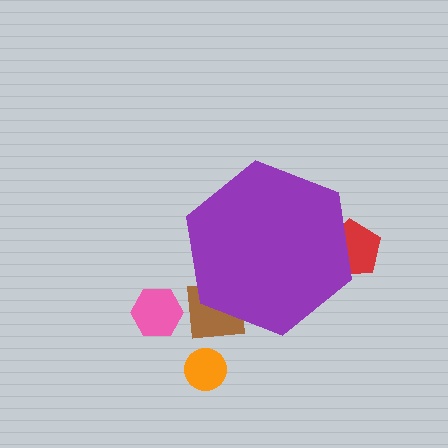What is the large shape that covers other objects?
A purple hexagon.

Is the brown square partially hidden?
Yes, the brown square is partially hidden behind the purple hexagon.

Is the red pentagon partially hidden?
Yes, the red pentagon is partially hidden behind the purple hexagon.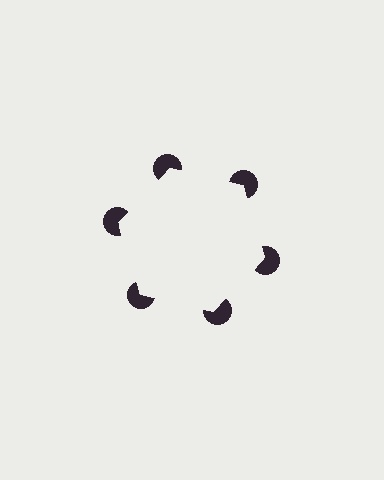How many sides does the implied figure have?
6 sides.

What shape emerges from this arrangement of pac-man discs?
An illusory hexagon — its edges are inferred from the aligned wedge cuts in the pac-man discs, not physically drawn.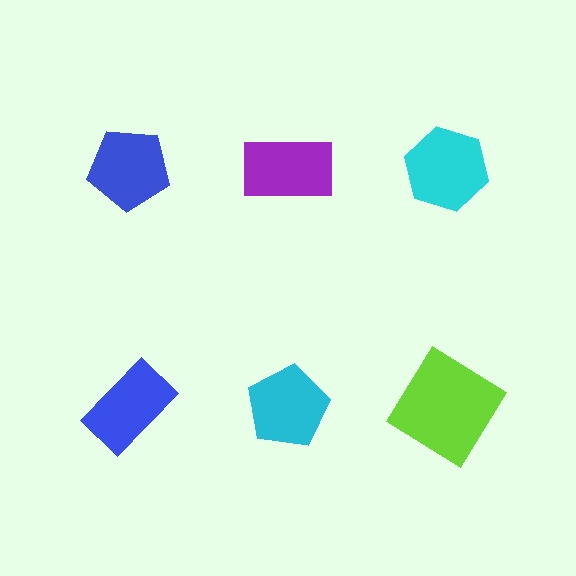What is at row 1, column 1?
A blue pentagon.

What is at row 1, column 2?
A purple rectangle.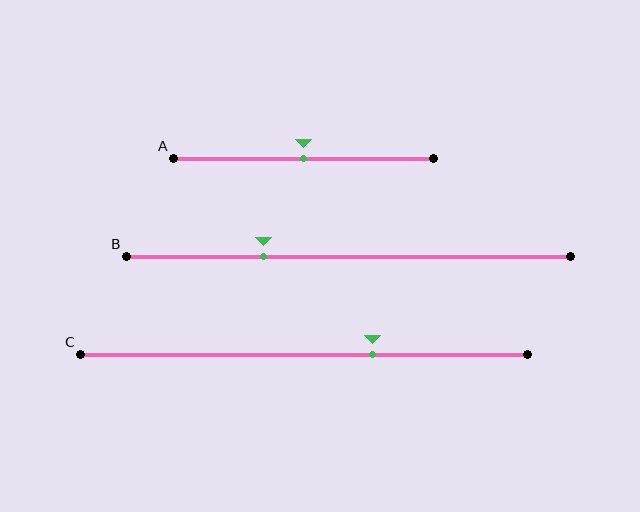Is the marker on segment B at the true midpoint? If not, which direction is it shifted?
No, the marker on segment B is shifted to the left by about 19% of the segment length.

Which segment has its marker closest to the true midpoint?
Segment A has its marker closest to the true midpoint.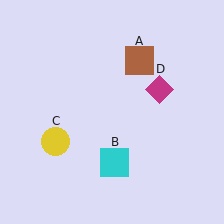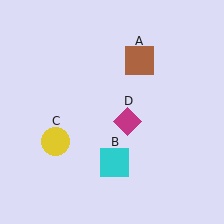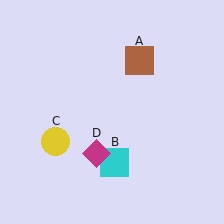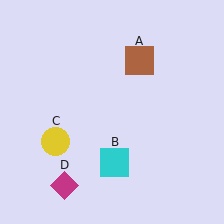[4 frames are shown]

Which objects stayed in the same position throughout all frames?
Brown square (object A) and cyan square (object B) and yellow circle (object C) remained stationary.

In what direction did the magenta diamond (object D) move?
The magenta diamond (object D) moved down and to the left.